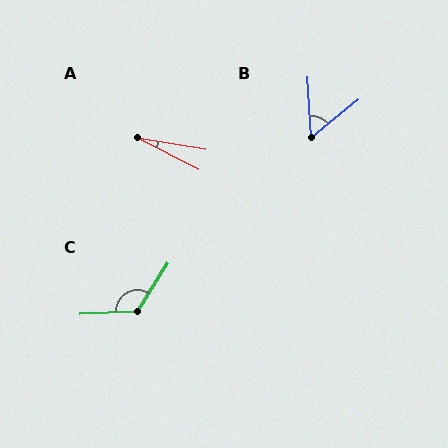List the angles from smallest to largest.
A (17°), B (54°), C (124°).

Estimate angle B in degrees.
Approximately 54 degrees.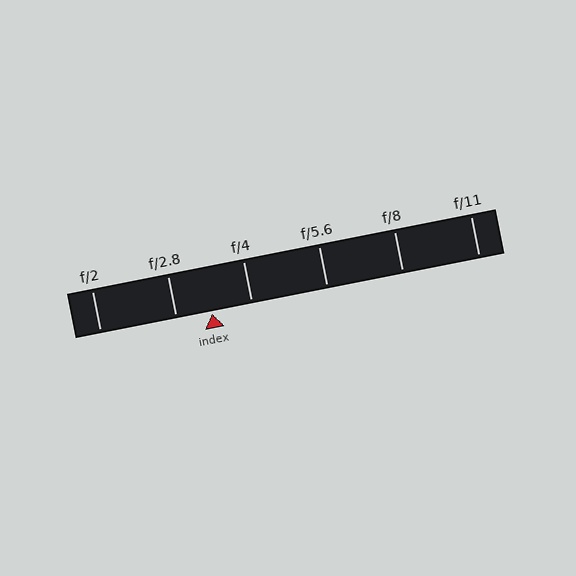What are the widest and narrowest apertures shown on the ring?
The widest aperture shown is f/2 and the narrowest is f/11.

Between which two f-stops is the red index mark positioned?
The index mark is between f/2.8 and f/4.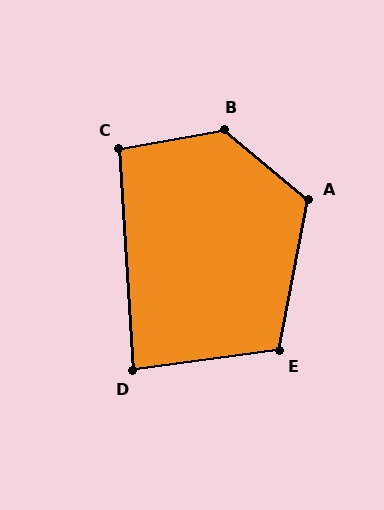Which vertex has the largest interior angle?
B, at approximately 130 degrees.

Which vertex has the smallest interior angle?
D, at approximately 86 degrees.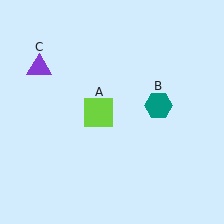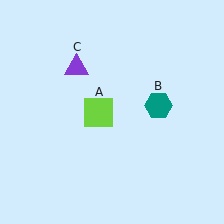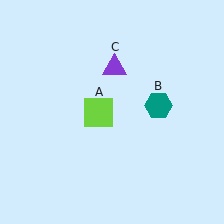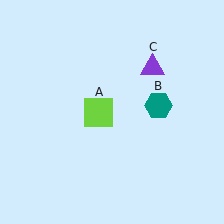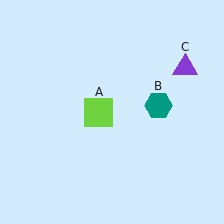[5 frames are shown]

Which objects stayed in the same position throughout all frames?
Lime square (object A) and teal hexagon (object B) remained stationary.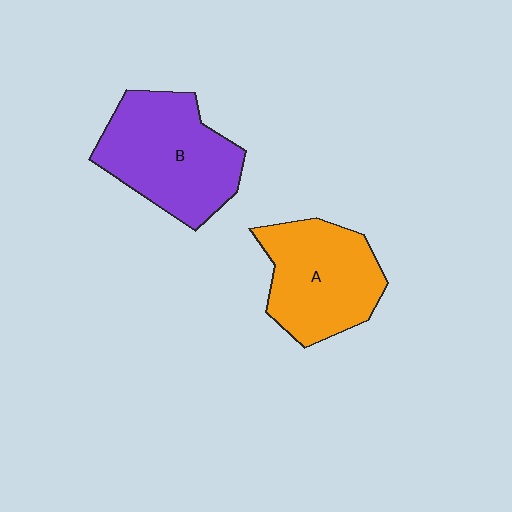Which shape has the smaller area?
Shape A (orange).